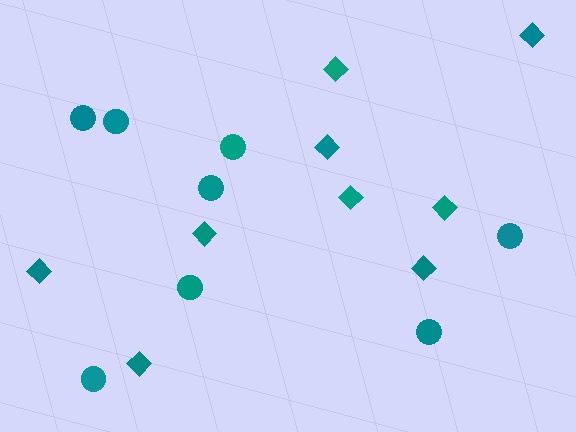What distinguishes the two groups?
There are 2 groups: one group of diamonds (9) and one group of circles (8).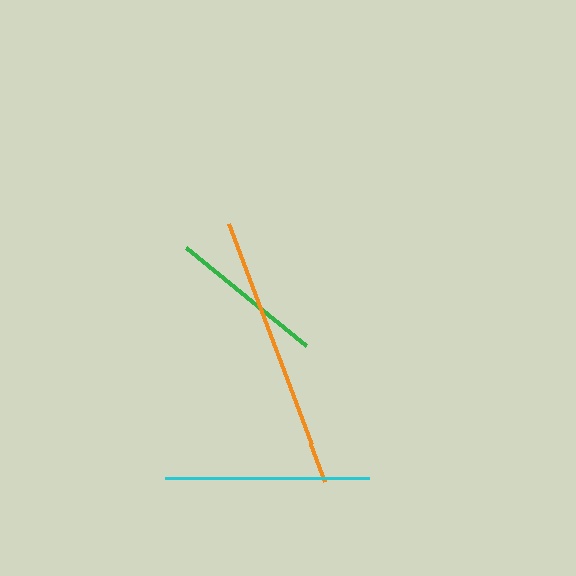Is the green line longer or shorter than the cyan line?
The cyan line is longer than the green line.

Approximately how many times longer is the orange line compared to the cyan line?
The orange line is approximately 1.3 times the length of the cyan line.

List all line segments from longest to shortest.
From longest to shortest: orange, cyan, green.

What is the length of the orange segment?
The orange segment is approximately 275 pixels long.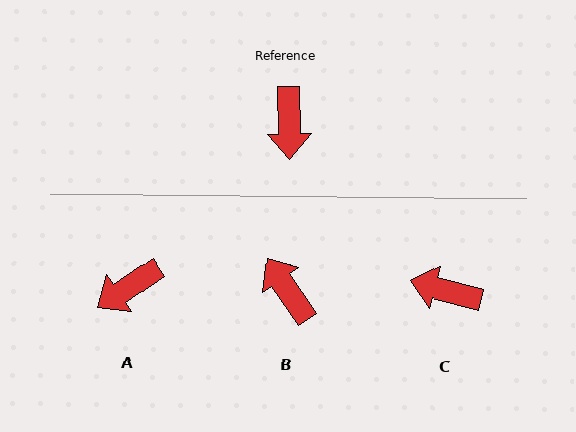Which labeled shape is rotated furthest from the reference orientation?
B, about 146 degrees away.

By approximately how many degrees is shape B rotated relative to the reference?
Approximately 146 degrees clockwise.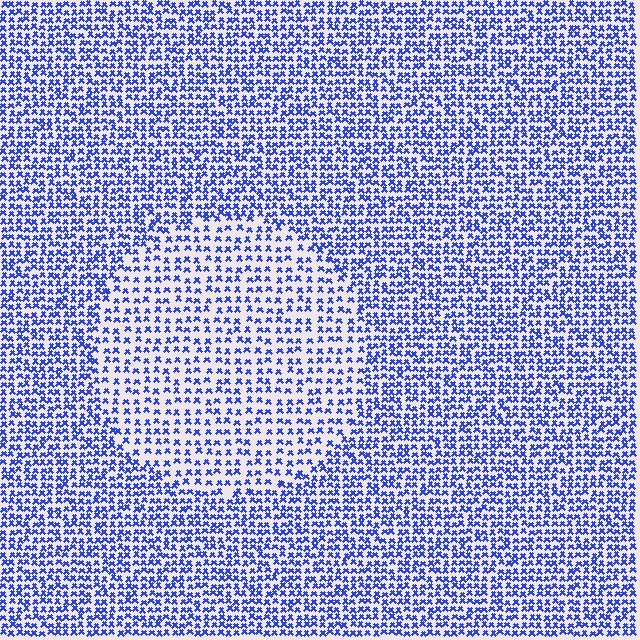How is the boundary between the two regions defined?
The boundary is defined by a change in element density (approximately 1.7x ratio). All elements are the same color, size, and shape.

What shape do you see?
I see a circle.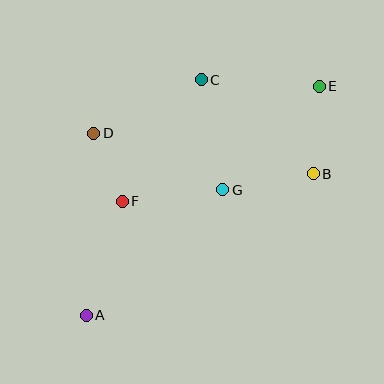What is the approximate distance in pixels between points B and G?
The distance between B and G is approximately 92 pixels.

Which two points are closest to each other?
Points D and F are closest to each other.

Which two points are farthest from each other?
Points A and E are farthest from each other.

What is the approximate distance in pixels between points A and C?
The distance between A and C is approximately 262 pixels.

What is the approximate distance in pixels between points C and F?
The distance between C and F is approximately 145 pixels.